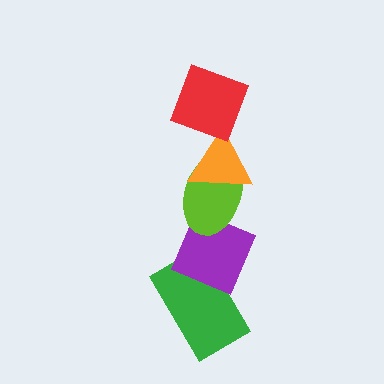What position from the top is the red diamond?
The red diamond is 1st from the top.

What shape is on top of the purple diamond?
The lime ellipse is on top of the purple diamond.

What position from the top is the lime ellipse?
The lime ellipse is 3rd from the top.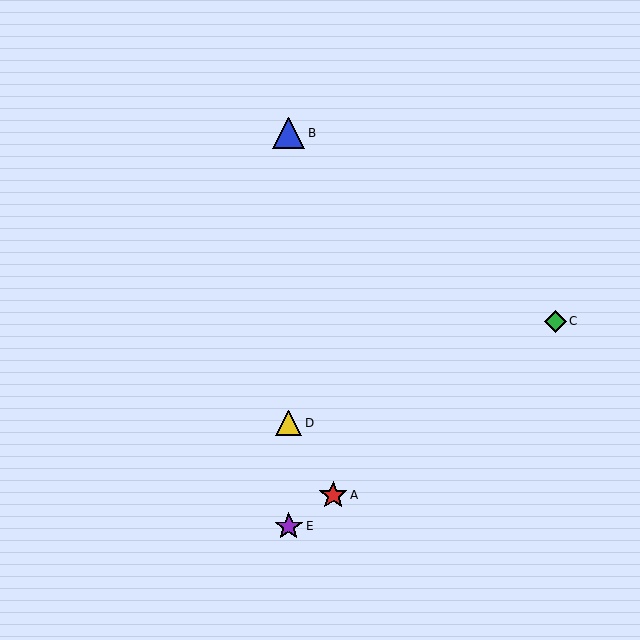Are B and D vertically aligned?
Yes, both are at x≈289.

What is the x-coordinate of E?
Object E is at x≈289.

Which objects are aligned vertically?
Objects B, D, E are aligned vertically.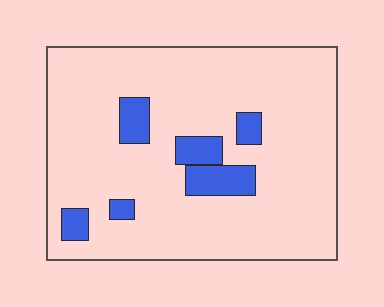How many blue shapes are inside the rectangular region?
6.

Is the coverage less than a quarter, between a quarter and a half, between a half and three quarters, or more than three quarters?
Less than a quarter.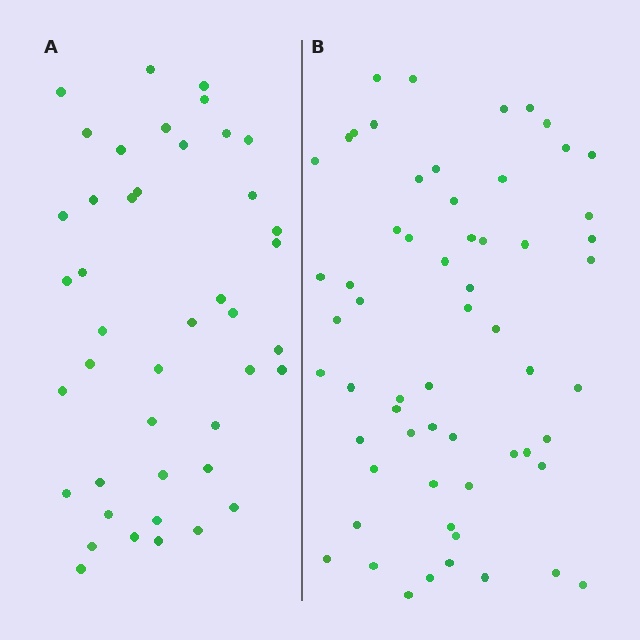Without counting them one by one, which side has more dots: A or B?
Region B (the right region) has more dots.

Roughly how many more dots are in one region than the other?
Region B has approximately 15 more dots than region A.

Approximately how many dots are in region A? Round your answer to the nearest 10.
About 40 dots. (The exact count is 43, which rounds to 40.)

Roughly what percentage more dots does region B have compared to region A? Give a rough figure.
About 40% more.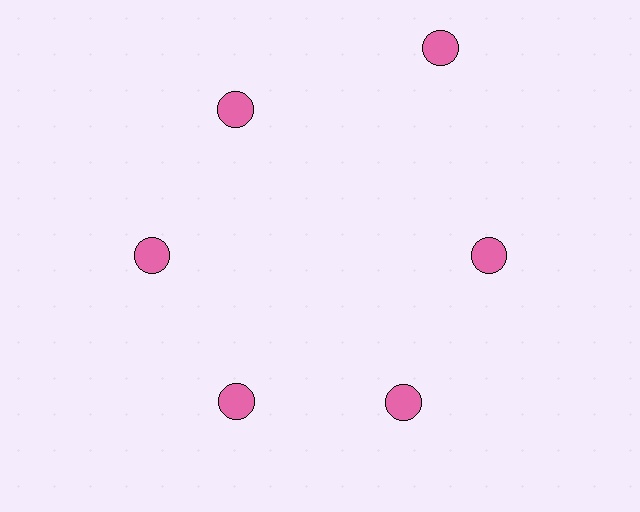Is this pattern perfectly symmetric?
No. The 6 pink circles are arranged in a ring, but one element near the 1 o'clock position is pushed outward from the center, breaking the 6-fold rotational symmetry.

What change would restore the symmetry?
The symmetry would be restored by moving it inward, back onto the ring so that all 6 circles sit at equal angles and equal distance from the center.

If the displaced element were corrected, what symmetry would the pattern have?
It would have 6-fold rotational symmetry — the pattern would map onto itself every 60 degrees.